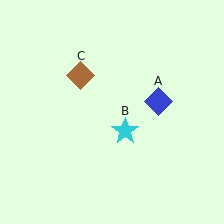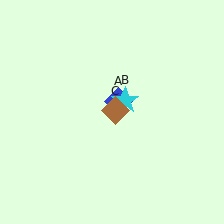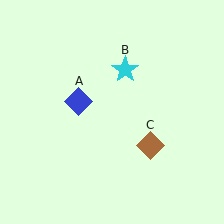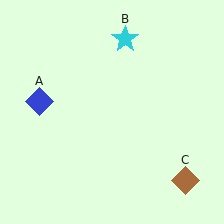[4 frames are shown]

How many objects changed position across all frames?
3 objects changed position: blue diamond (object A), cyan star (object B), brown diamond (object C).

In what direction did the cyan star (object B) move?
The cyan star (object B) moved up.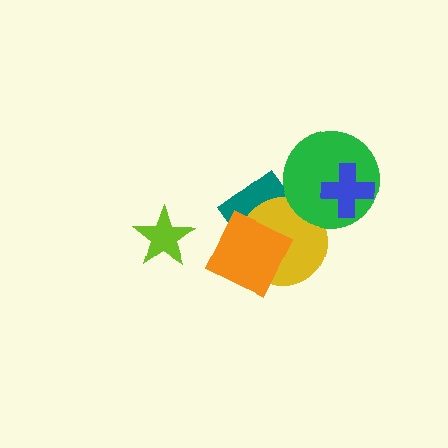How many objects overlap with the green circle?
2 objects overlap with the green circle.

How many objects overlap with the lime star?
0 objects overlap with the lime star.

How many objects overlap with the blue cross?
1 object overlaps with the blue cross.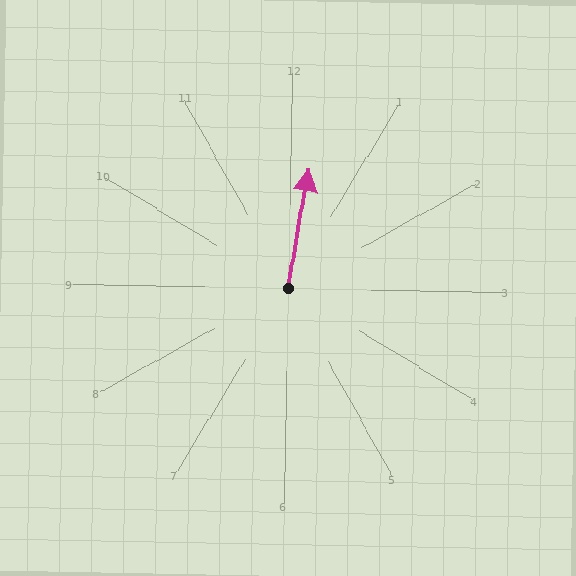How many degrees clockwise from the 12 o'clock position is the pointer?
Approximately 9 degrees.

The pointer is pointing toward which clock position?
Roughly 12 o'clock.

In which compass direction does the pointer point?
North.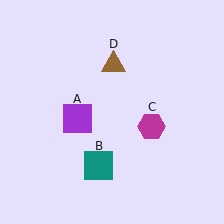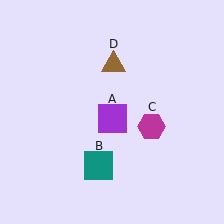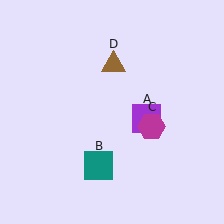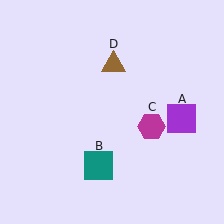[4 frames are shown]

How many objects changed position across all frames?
1 object changed position: purple square (object A).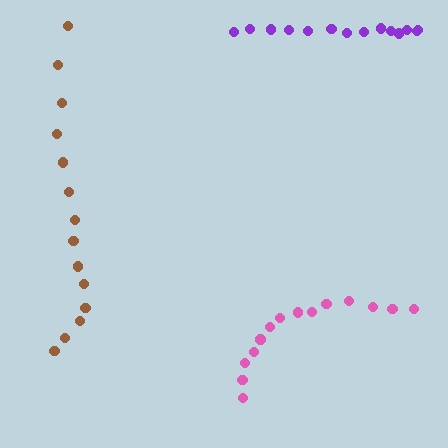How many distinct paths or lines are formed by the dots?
There are 3 distinct paths.